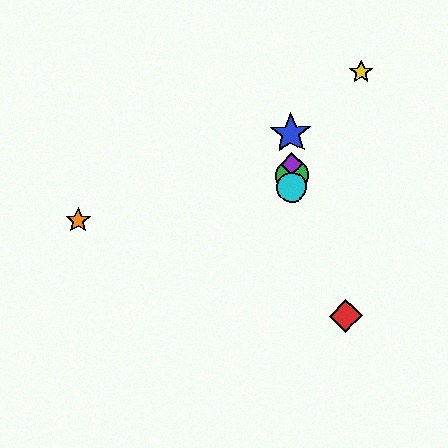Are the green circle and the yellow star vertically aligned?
No, the green circle is at x≈292 and the yellow star is at x≈361.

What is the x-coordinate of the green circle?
The green circle is at x≈292.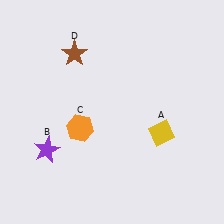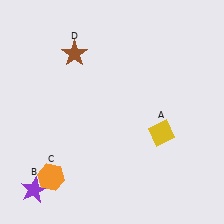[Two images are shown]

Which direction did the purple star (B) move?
The purple star (B) moved down.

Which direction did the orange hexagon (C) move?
The orange hexagon (C) moved down.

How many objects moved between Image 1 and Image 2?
2 objects moved between the two images.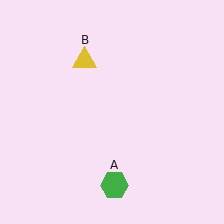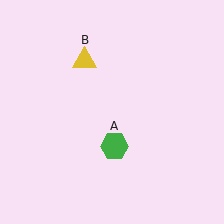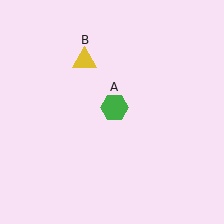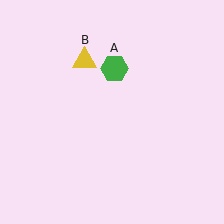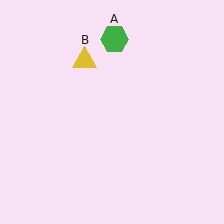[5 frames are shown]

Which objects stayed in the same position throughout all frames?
Yellow triangle (object B) remained stationary.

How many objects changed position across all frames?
1 object changed position: green hexagon (object A).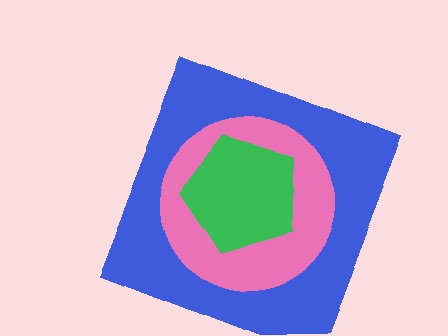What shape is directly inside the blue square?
The pink circle.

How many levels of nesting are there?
3.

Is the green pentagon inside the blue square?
Yes.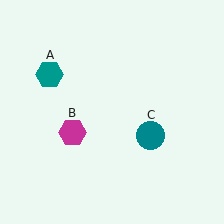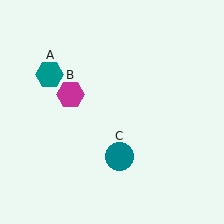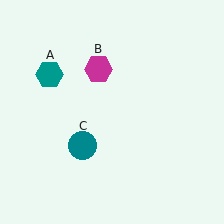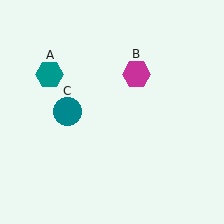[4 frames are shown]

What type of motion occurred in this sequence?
The magenta hexagon (object B), teal circle (object C) rotated clockwise around the center of the scene.